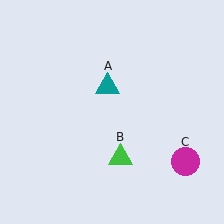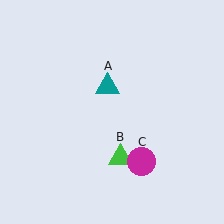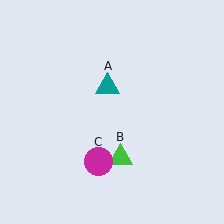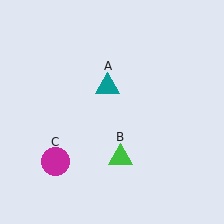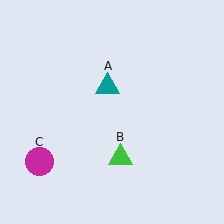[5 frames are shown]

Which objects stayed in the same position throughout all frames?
Teal triangle (object A) and green triangle (object B) remained stationary.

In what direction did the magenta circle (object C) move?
The magenta circle (object C) moved left.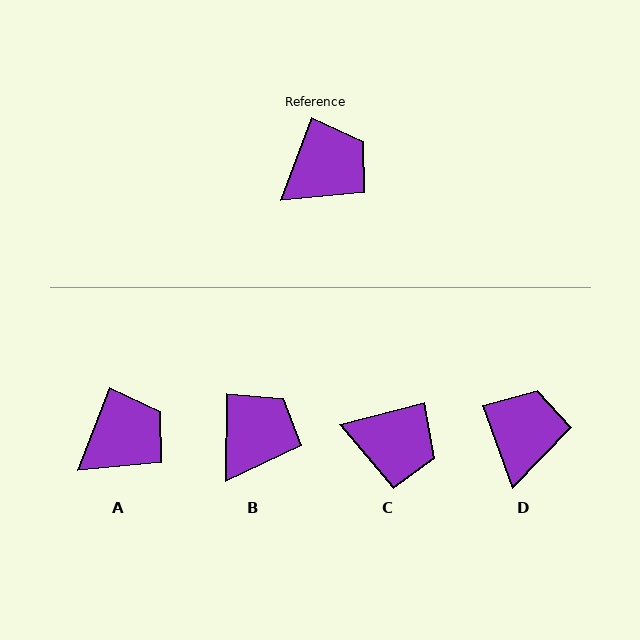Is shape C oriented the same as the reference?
No, it is off by about 55 degrees.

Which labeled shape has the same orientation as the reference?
A.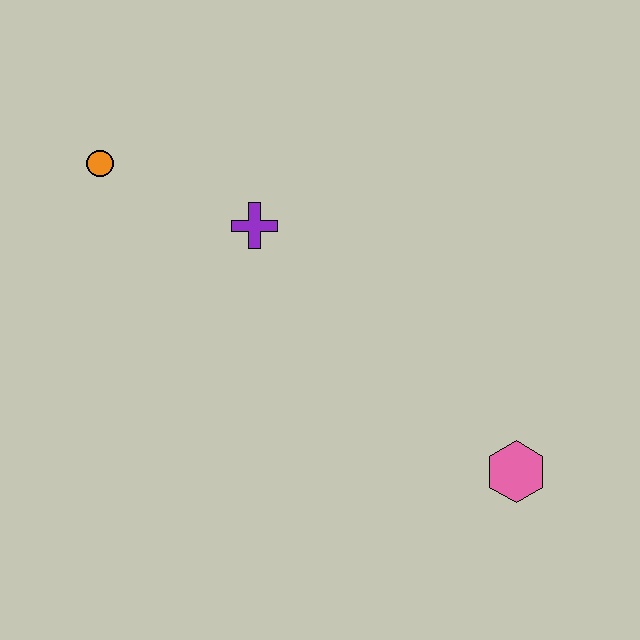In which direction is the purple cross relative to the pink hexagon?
The purple cross is to the left of the pink hexagon.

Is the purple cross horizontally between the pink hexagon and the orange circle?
Yes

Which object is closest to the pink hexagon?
The purple cross is closest to the pink hexagon.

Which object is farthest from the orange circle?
The pink hexagon is farthest from the orange circle.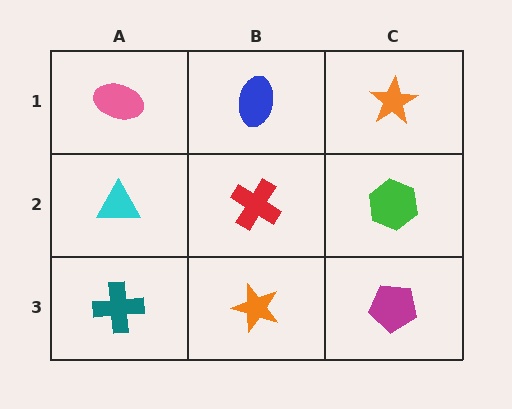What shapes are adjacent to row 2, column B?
A blue ellipse (row 1, column B), an orange star (row 3, column B), a cyan triangle (row 2, column A), a green hexagon (row 2, column C).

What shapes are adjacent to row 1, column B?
A red cross (row 2, column B), a pink ellipse (row 1, column A), an orange star (row 1, column C).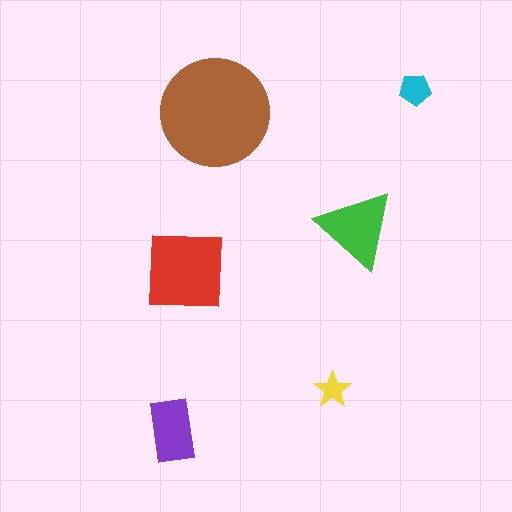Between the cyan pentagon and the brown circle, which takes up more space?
The brown circle.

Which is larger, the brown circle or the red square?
The brown circle.